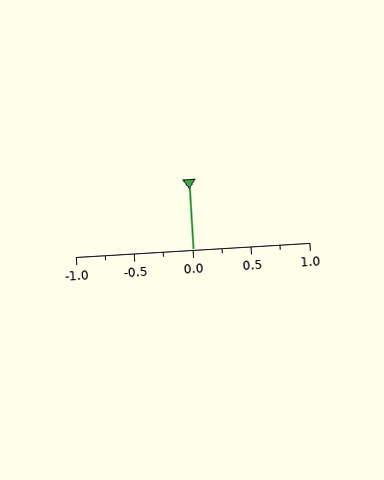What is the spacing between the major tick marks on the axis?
The major ticks are spaced 0.5 apart.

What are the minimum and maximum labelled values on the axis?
The axis runs from -1.0 to 1.0.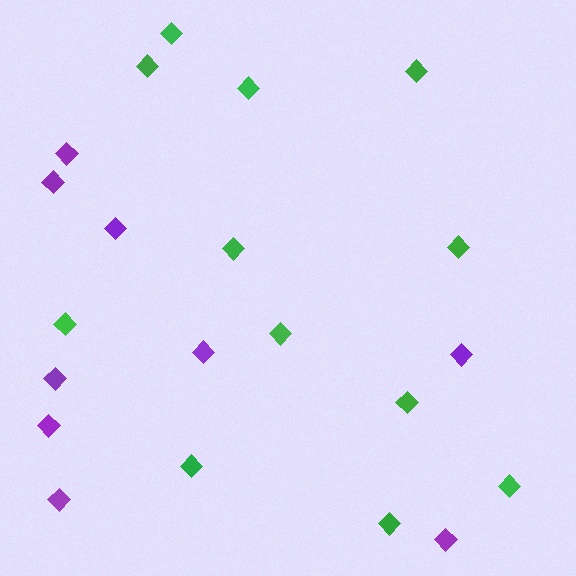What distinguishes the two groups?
There are 2 groups: one group of green diamonds (12) and one group of purple diamonds (9).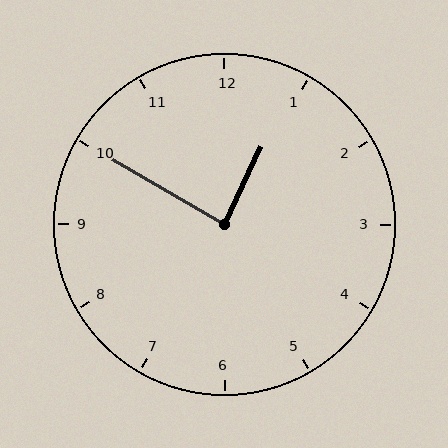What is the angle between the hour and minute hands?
Approximately 85 degrees.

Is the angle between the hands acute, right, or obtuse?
It is right.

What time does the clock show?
12:50.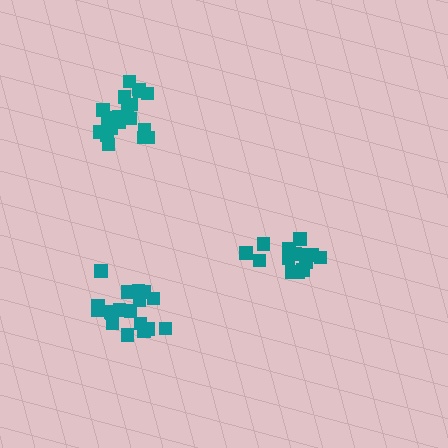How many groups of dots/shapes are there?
There are 3 groups.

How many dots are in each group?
Group 1: 14 dots, Group 2: 19 dots, Group 3: 20 dots (53 total).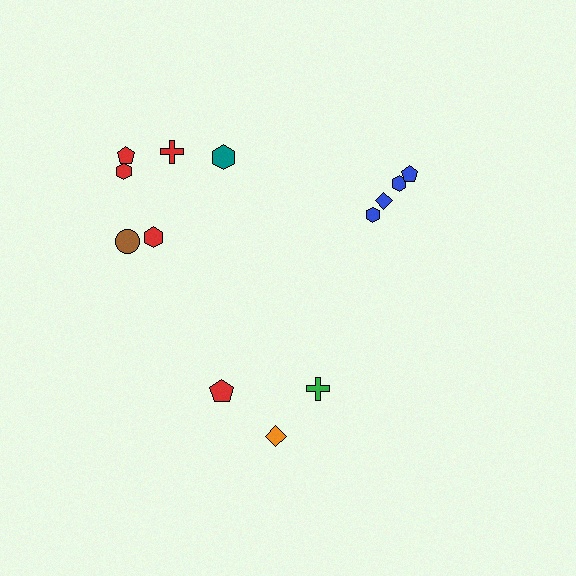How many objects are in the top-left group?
There are 6 objects.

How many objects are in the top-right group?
There are 4 objects.